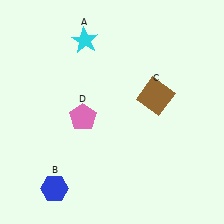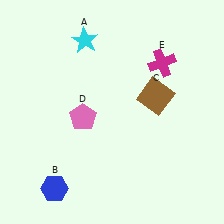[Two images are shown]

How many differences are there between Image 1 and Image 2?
There is 1 difference between the two images.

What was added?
A magenta cross (E) was added in Image 2.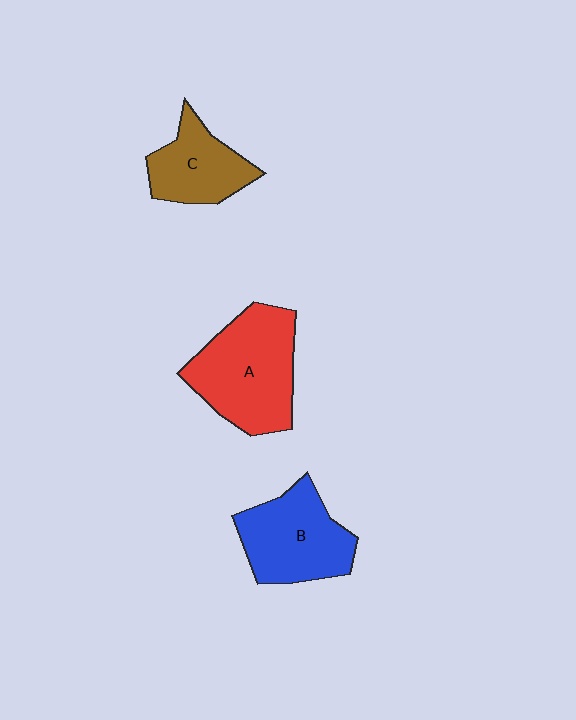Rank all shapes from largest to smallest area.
From largest to smallest: A (red), B (blue), C (brown).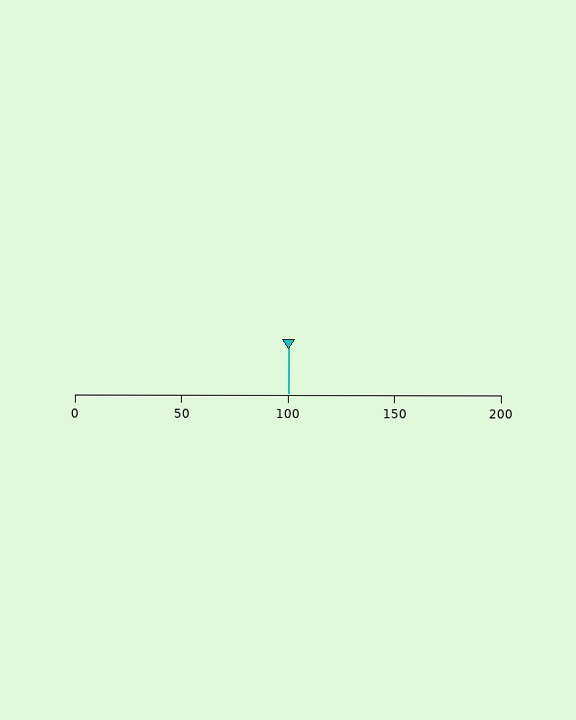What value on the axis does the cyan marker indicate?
The marker indicates approximately 100.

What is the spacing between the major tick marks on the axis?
The major ticks are spaced 50 apart.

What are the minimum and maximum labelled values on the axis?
The axis runs from 0 to 200.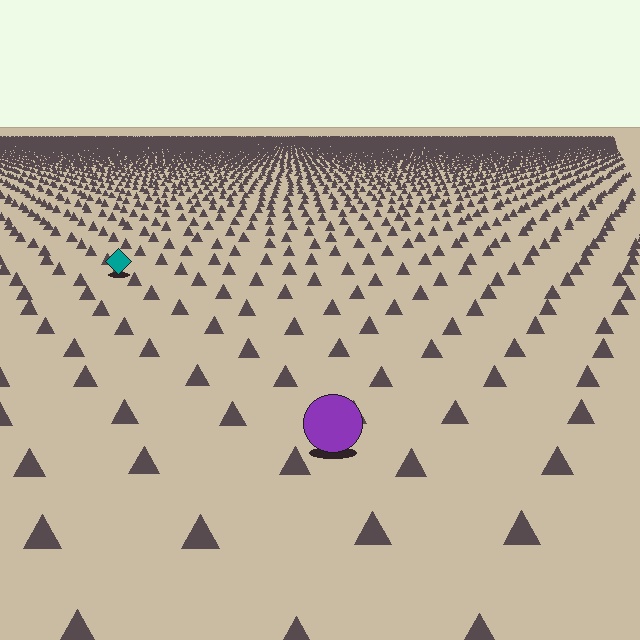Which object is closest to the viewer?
The purple circle is closest. The texture marks near it are larger and more spread out.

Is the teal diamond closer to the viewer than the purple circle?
No. The purple circle is closer — you can tell from the texture gradient: the ground texture is coarser near it.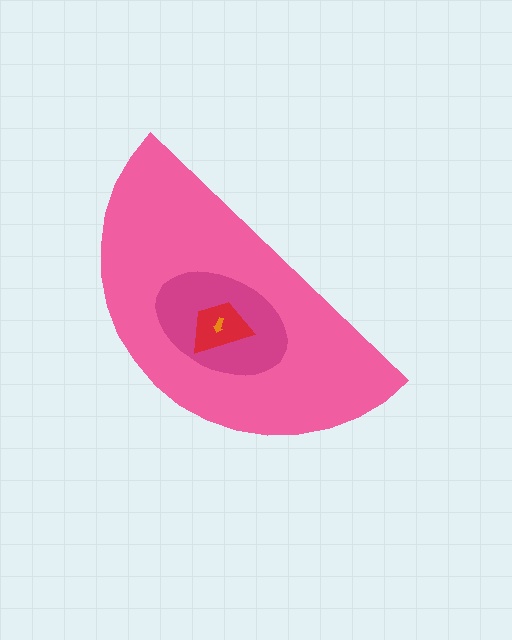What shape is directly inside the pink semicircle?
The magenta ellipse.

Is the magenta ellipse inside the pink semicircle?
Yes.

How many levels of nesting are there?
4.